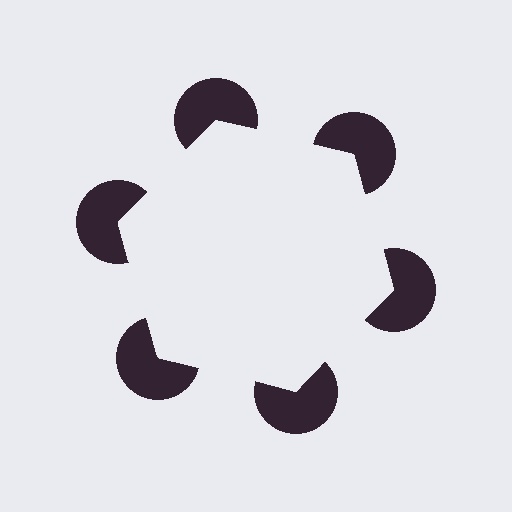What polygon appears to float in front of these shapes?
An illusory hexagon — its edges are inferred from the aligned wedge cuts in the pac-man discs, not physically drawn.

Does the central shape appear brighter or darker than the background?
It typically appears slightly brighter than the background, even though no actual brightness change is drawn.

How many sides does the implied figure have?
6 sides.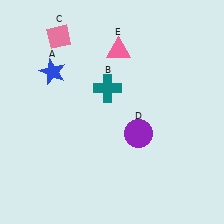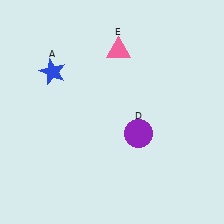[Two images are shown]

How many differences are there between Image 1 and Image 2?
There are 2 differences between the two images.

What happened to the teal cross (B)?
The teal cross (B) was removed in Image 2. It was in the top-left area of Image 1.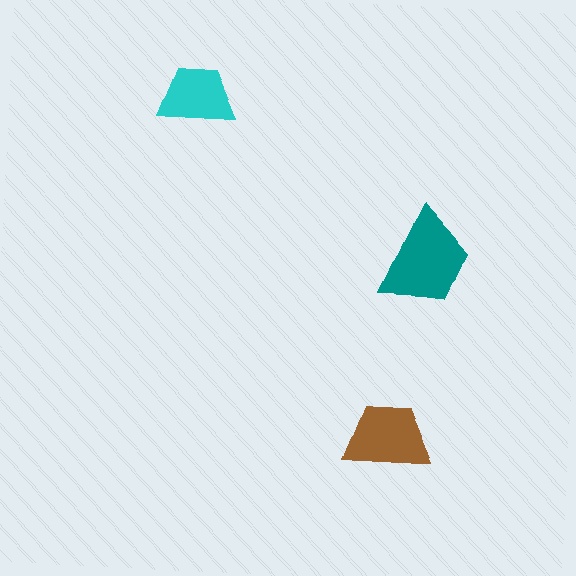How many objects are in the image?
There are 3 objects in the image.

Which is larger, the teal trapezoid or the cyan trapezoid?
The teal one.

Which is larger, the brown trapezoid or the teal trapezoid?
The teal one.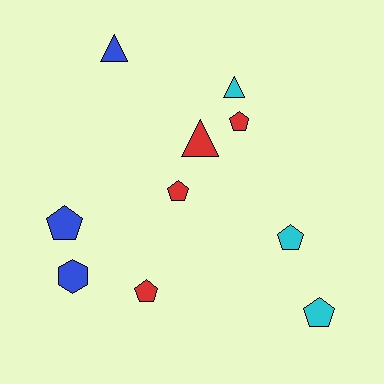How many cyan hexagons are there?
There are no cyan hexagons.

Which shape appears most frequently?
Pentagon, with 6 objects.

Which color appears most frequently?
Red, with 4 objects.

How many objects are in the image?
There are 10 objects.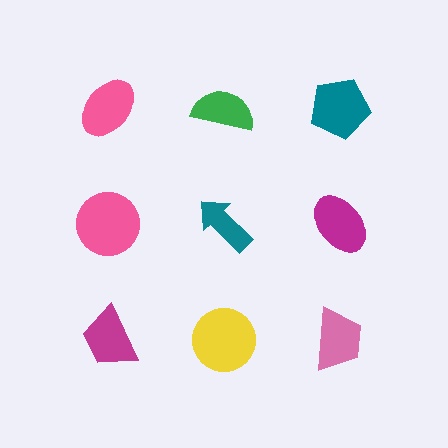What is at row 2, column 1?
A pink circle.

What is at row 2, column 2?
A teal arrow.